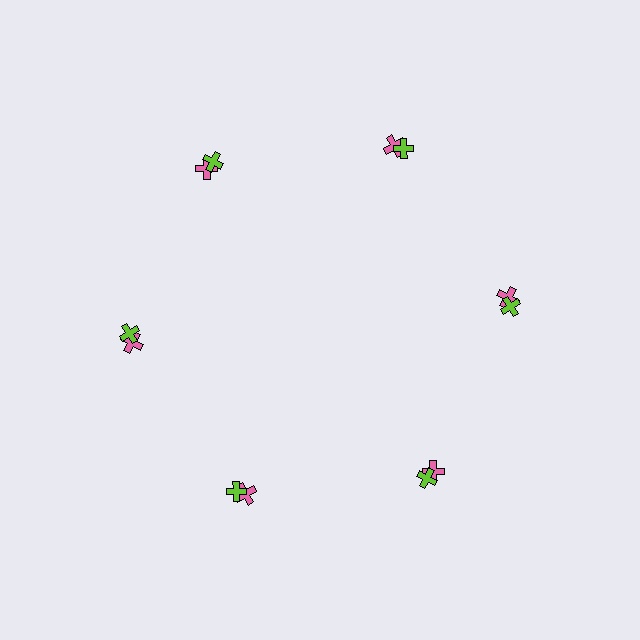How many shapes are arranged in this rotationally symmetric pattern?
There are 12 shapes, arranged in 6 groups of 2.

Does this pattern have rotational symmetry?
Yes, this pattern has 6-fold rotational symmetry. It looks the same after rotating 60 degrees around the center.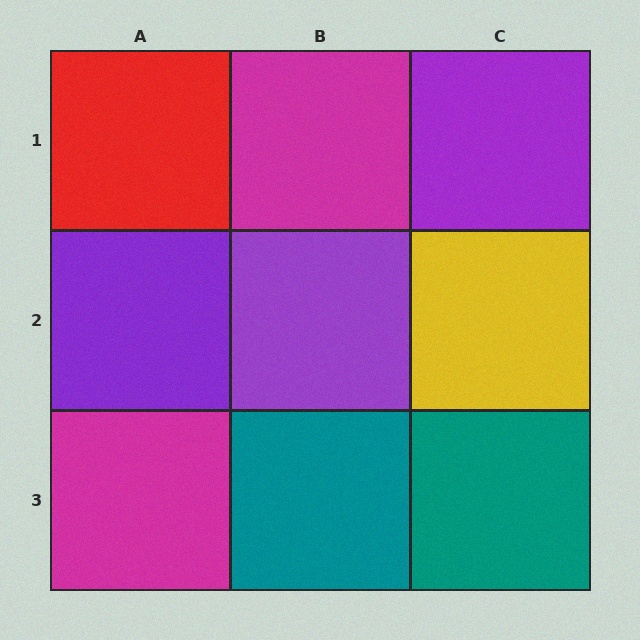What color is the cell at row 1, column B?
Magenta.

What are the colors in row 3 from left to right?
Magenta, teal, teal.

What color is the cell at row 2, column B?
Purple.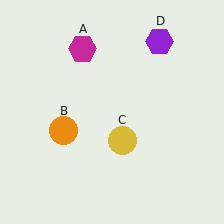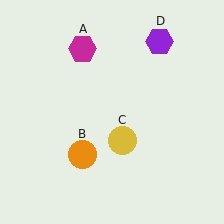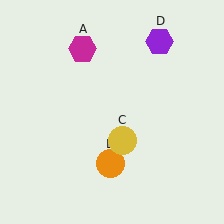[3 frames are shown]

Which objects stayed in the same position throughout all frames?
Magenta hexagon (object A) and yellow circle (object C) and purple hexagon (object D) remained stationary.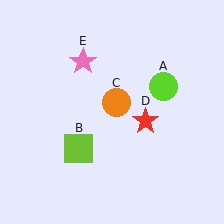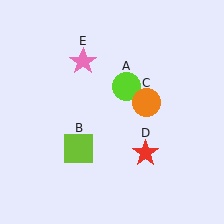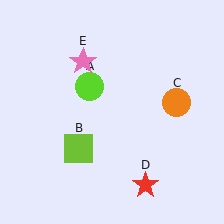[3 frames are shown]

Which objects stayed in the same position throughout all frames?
Lime square (object B) and pink star (object E) remained stationary.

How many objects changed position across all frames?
3 objects changed position: lime circle (object A), orange circle (object C), red star (object D).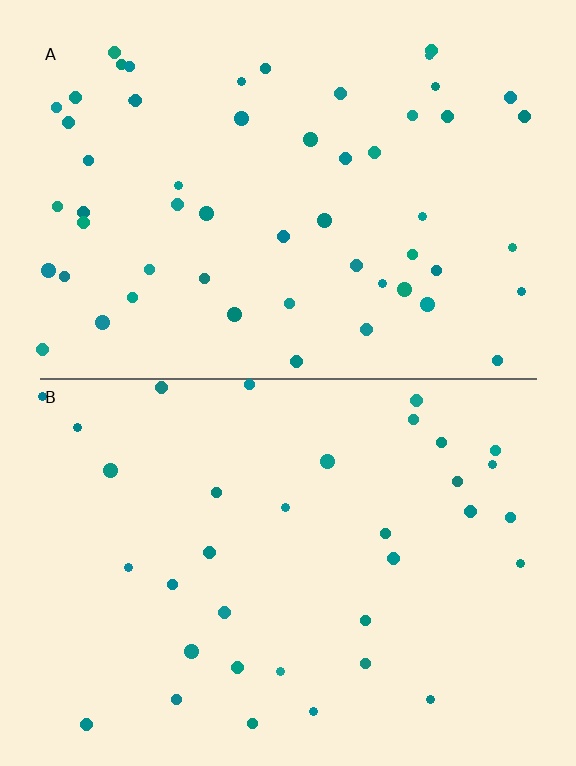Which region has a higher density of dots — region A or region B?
A (the top).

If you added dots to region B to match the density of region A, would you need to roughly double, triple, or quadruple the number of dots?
Approximately double.